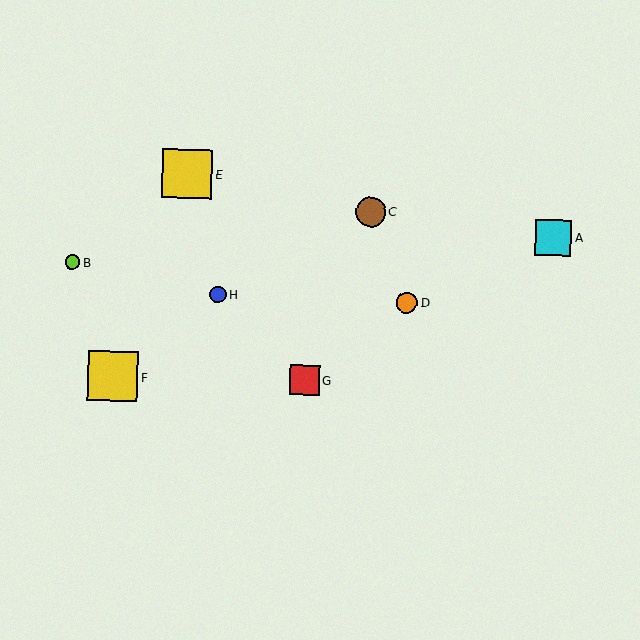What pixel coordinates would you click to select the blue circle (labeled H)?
Click at (218, 294) to select the blue circle H.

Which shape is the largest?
The yellow square (labeled F) is the largest.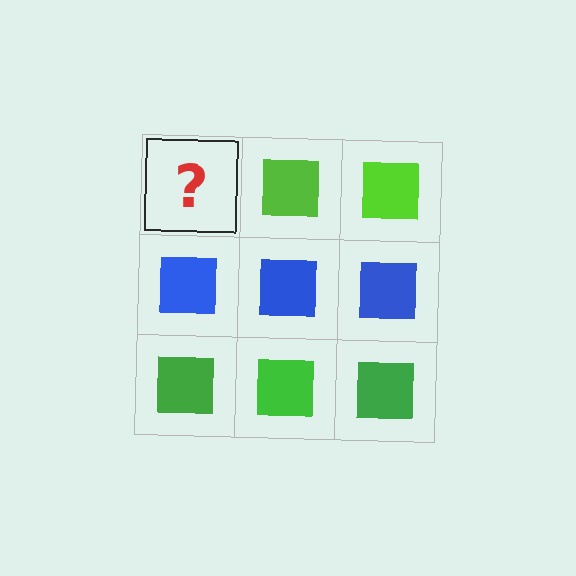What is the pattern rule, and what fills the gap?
The rule is that each row has a consistent color. The gap should be filled with a lime square.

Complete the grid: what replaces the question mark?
The question mark should be replaced with a lime square.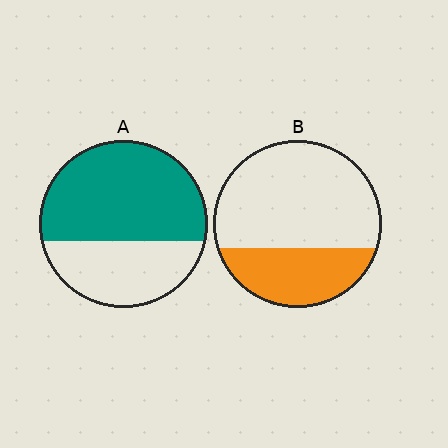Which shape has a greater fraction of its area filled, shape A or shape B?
Shape A.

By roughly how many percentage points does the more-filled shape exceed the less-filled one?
By roughly 30 percentage points (A over B).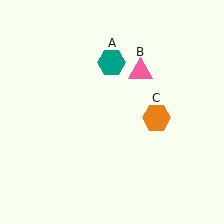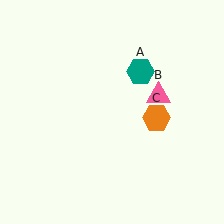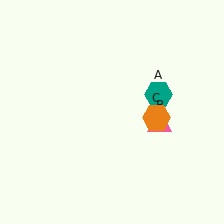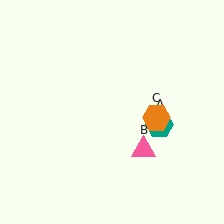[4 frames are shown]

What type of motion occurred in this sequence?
The teal hexagon (object A), pink triangle (object B) rotated clockwise around the center of the scene.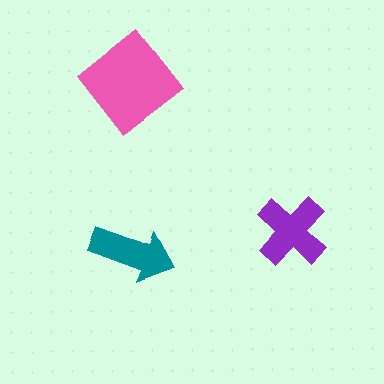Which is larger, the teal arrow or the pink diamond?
The pink diamond.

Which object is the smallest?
The teal arrow.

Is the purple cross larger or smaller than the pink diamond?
Smaller.